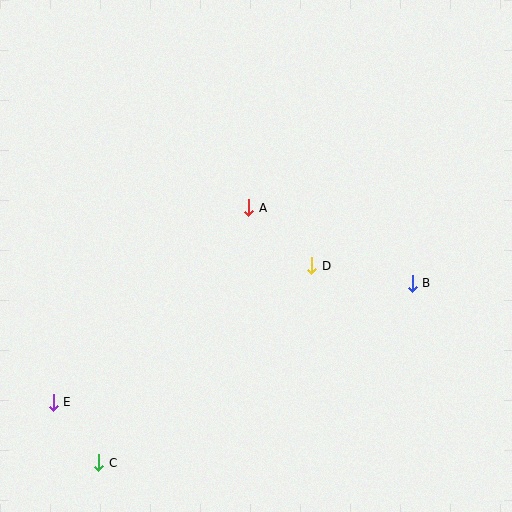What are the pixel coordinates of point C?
Point C is at (99, 463).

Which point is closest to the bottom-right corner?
Point B is closest to the bottom-right corner.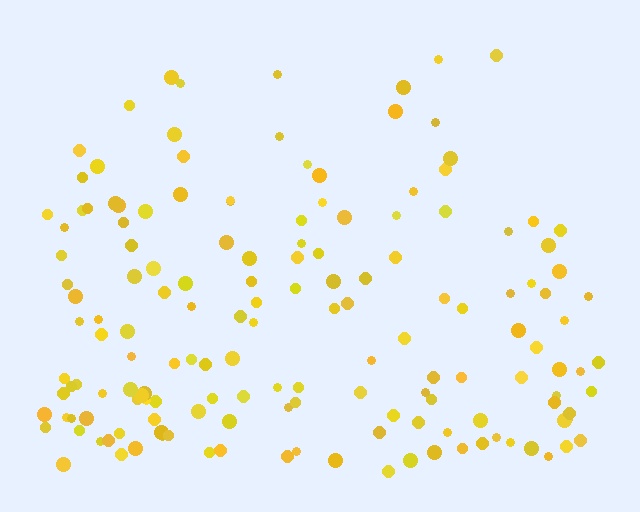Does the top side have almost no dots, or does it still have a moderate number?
Still a moderate number, just noticeably fewer than the bottom.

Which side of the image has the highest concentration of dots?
The bottom.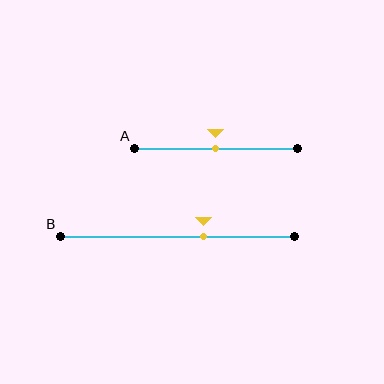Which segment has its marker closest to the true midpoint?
Segment A has its marker closest to the true midpoint.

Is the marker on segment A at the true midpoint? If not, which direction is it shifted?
Yes, the marker on segment A is at the true midpoint.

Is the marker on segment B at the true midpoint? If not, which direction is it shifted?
No, the marker on segment B is shifted to the right by about 11% of the segment length.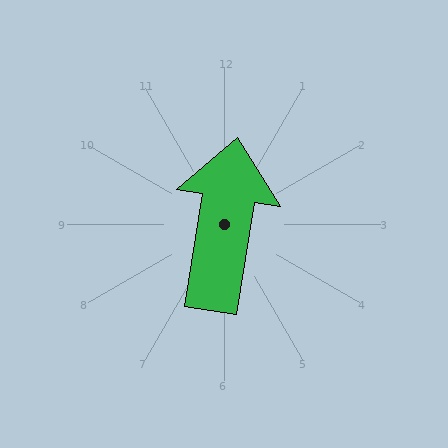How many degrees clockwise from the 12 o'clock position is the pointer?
Approximately 9 degrees.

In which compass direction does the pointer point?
North.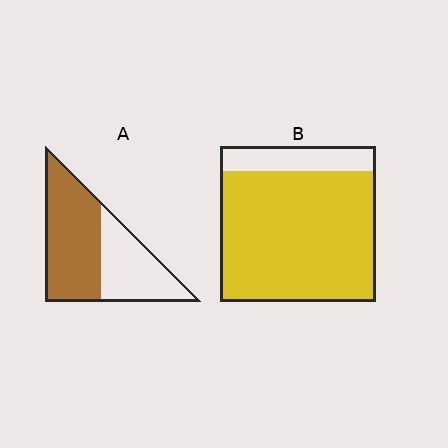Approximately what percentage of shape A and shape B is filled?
A is approximately 60% and B is approximately 85%.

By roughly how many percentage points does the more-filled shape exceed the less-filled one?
By roughly 25 percentage points (B over A).